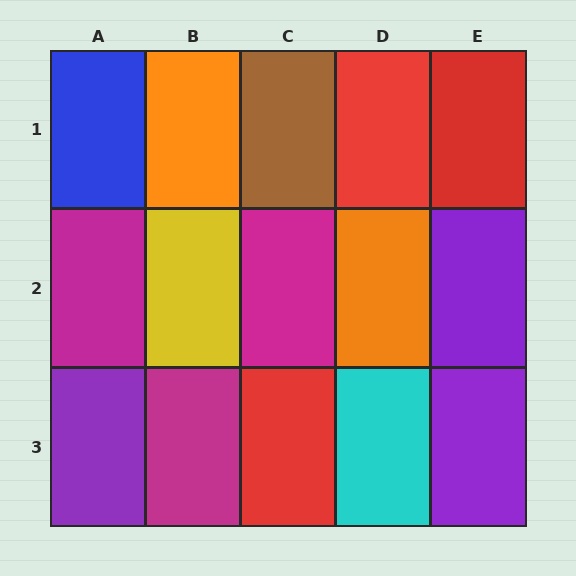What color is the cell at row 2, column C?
Magenta.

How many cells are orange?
2 cells are orange.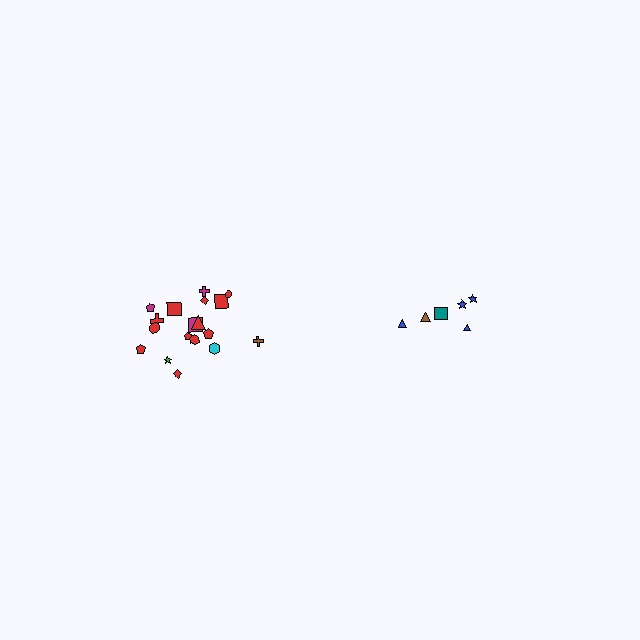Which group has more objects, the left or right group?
The left group.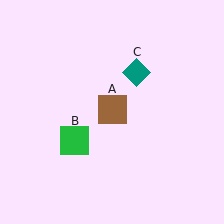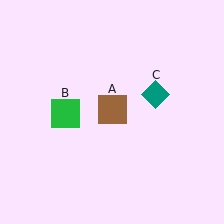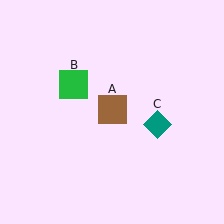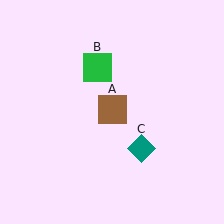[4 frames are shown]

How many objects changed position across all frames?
2 objects changed position: green square (object B), teal diamond (object C).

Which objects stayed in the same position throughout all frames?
Brown square (object A) remained stationary.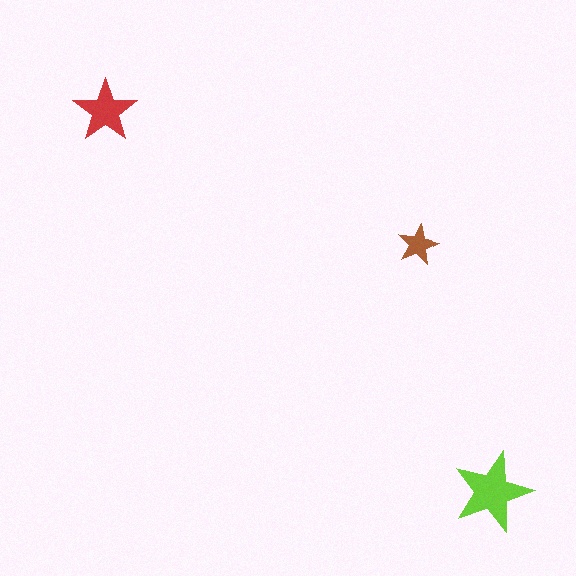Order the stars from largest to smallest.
the lime one, the red one, the brown one.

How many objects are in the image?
There are 3 objects in the image.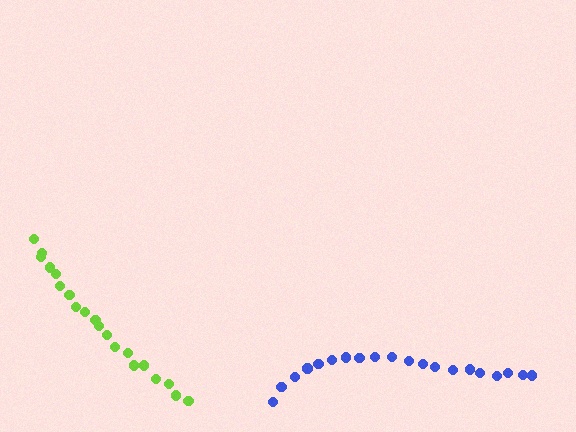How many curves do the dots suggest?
There are 2 distinct paths.